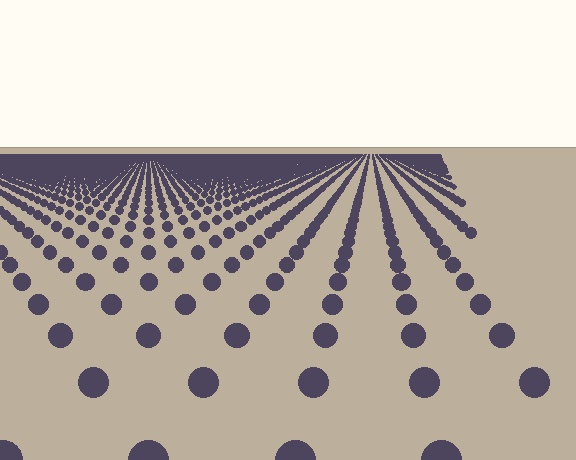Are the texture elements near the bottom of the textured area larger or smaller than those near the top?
Larger. Near the bottom, elements are closer to the viewer and appear at a bigger on-screen size.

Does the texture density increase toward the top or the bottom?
Density increases toward the top.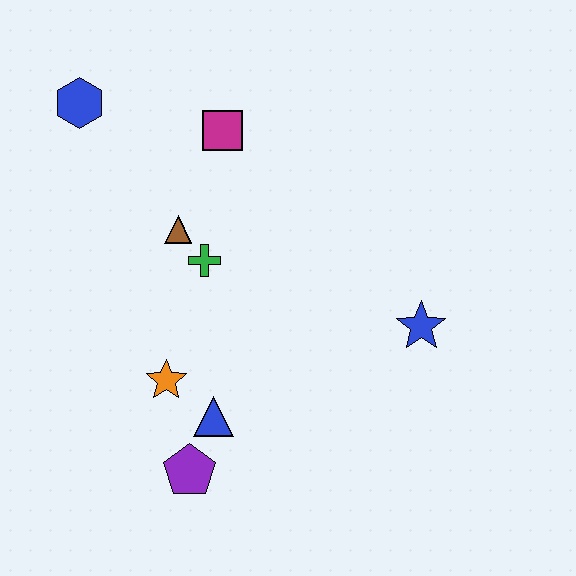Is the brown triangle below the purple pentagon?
No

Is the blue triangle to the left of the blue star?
Yes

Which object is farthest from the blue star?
The blue hexagon is farthest from the blue star.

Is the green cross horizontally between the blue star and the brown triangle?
Yes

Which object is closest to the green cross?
The brown triangle is closest to the green cross.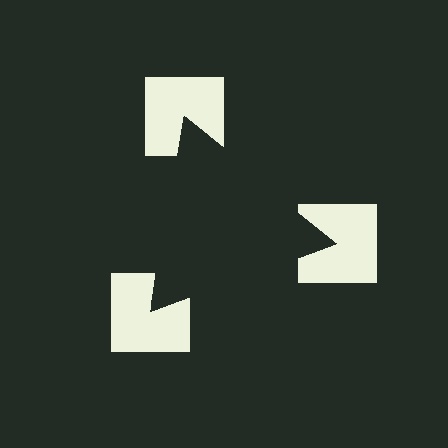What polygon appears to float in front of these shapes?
An illusory triangle — its edges are inferred from the aligned wedge cuts in the notched squares, not physically drawn.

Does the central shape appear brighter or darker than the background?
It typically appears slightly darker than the background, even though no actual brightness change is drawn.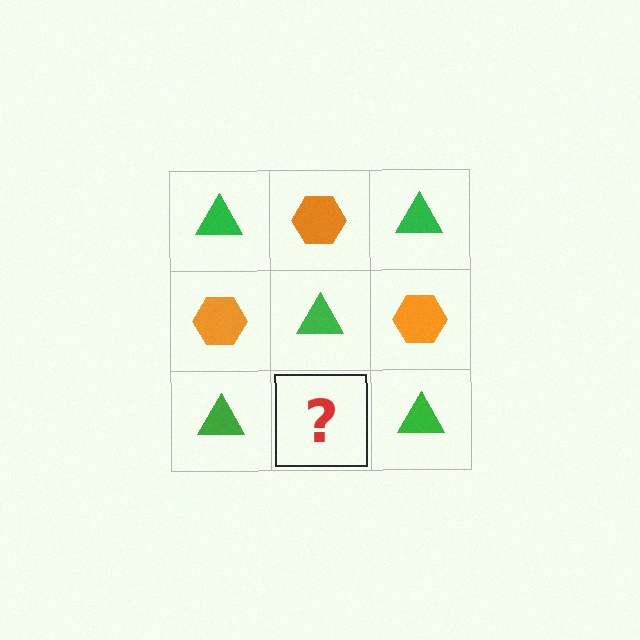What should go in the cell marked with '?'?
The missing cell should contain an orange hexagon.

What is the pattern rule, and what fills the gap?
The rule is that it alternates green triangle and orange hexagon in a checkerboard pattern. The gap should be filled with an orange hexagon.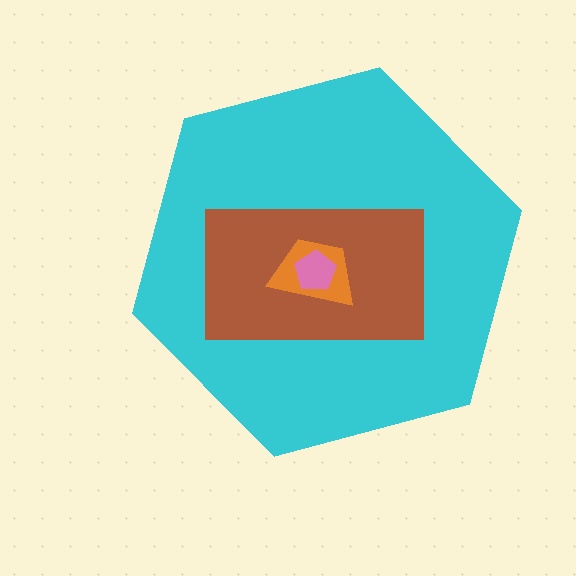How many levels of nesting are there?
4.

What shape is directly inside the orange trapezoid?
The pink pentagon.